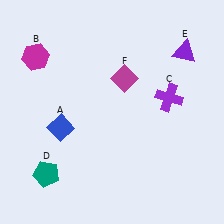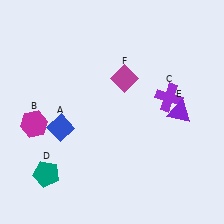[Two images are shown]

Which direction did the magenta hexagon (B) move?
The magenta hexagon (B) moved down.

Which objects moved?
The objects that moved are: the magenta hexagon (B), the purple triangle (E).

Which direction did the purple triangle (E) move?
The purple triangle (E) moved down.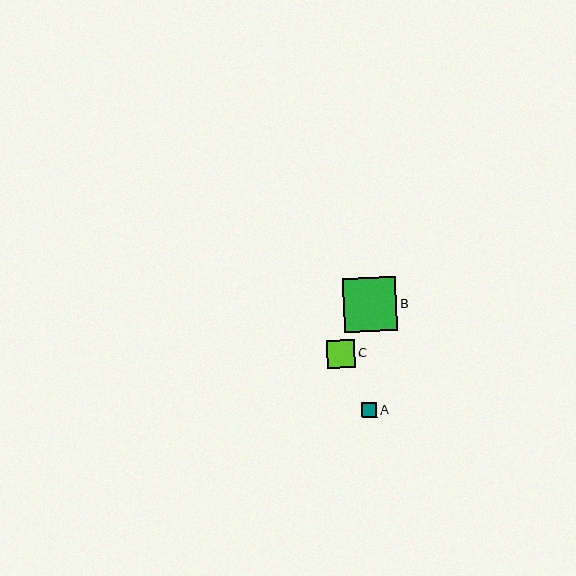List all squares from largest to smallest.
From largest to smallest: B, C, A.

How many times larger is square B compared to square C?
Square B is approximately 1.9 times the size of square C.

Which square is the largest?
Square B is the largest with a size of approximately 54 pixels.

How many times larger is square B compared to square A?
Square B is approximately 3.5 times the size of square A.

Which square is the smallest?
Square A is the smallest with a size of approximately 15 pixels.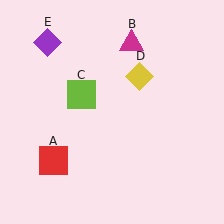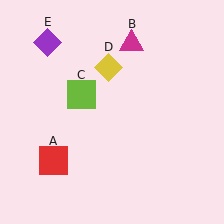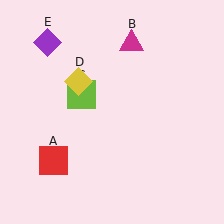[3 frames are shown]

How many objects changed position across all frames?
1 object changed position: yellow diamond (object D).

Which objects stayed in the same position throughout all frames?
Red square (object A) and magenta triangle (object B) and lime square (object C) and purple diamond (object E) remained stationary.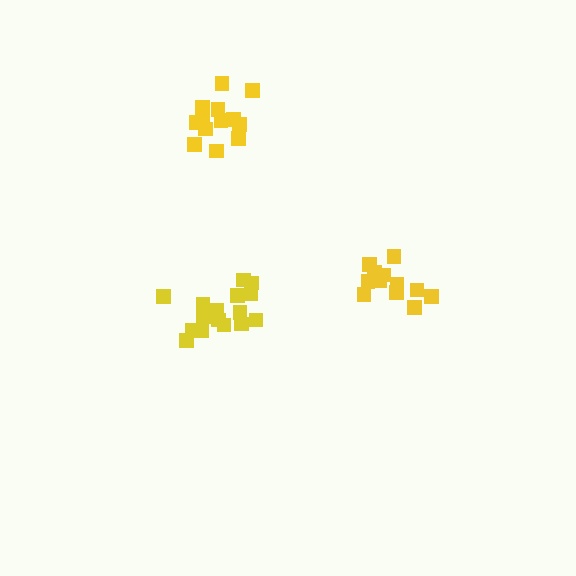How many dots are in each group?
Group 1: 17 dots, Group 2: 12 dots, Group 3: 13 dots (42 total).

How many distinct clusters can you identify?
There are 3 distinct clusters.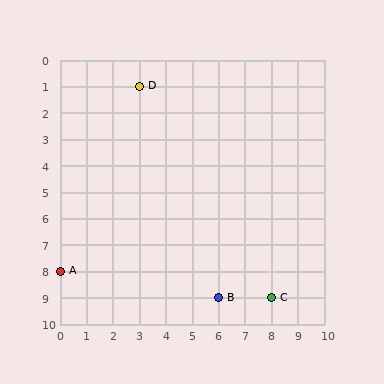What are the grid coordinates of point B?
Point B is at grid coordinates (6, 9).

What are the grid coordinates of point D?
Point D is at grid coordinates (3, 1).